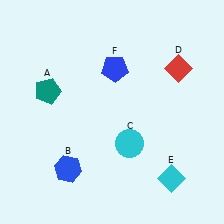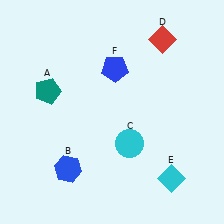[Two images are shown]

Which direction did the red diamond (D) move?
The red diamond (D) moved up.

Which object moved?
The red diamond (D) moved up.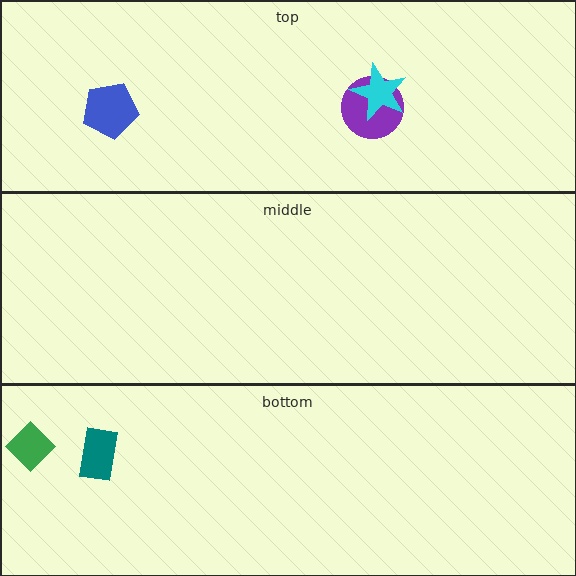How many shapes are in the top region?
3.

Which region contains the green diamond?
The bottom region.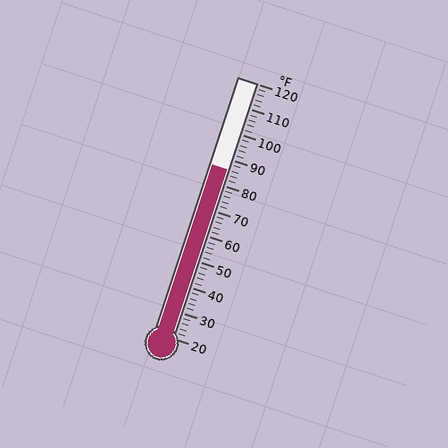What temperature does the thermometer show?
The thermometer shows approximately 86°F.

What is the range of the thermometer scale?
The thermometer scale ranges from 20°F to 120°F.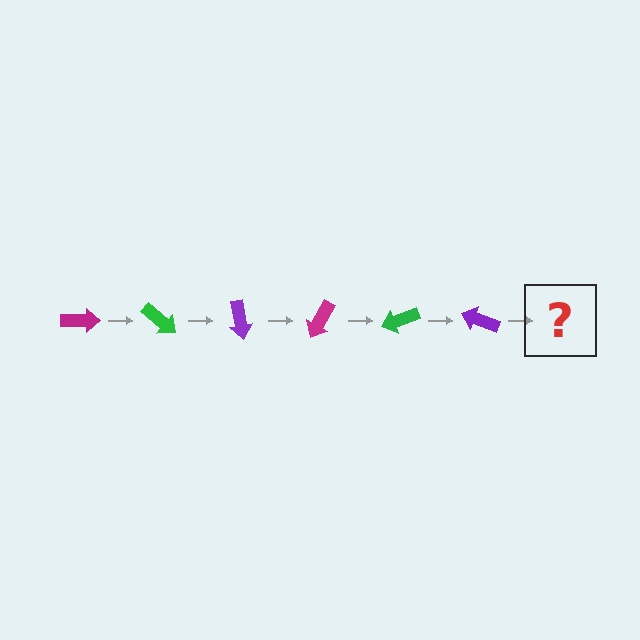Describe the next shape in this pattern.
It should be a magenta arrow, rotated 240 degrees from the start.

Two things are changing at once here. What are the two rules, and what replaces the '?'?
The two rules are that it rotates 40 degrees each step and the color cycles through magenta, green, and purple. The '?' should be a magenta arrow, rotated 240 degrees from the start.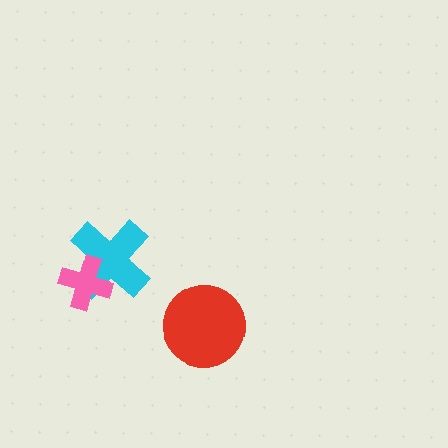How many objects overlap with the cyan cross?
1 object overlaps with the cyan cross.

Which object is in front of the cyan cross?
The pink cross is in front of the cyan cross.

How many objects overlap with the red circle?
0 objects overlap with the red circle.